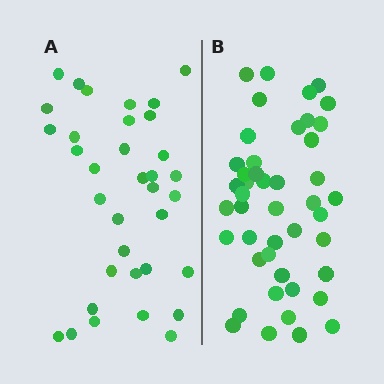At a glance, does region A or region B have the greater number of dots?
Region B (the right region) has more dots.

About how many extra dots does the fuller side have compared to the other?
Region B has roughly 10 or so more dots than region A.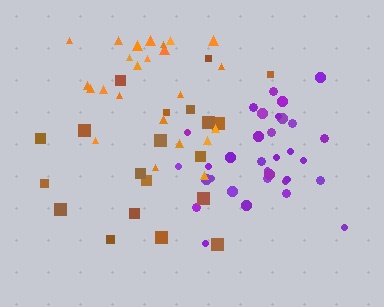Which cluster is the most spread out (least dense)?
Brown.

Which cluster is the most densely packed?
Purple.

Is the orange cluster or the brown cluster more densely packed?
Orange.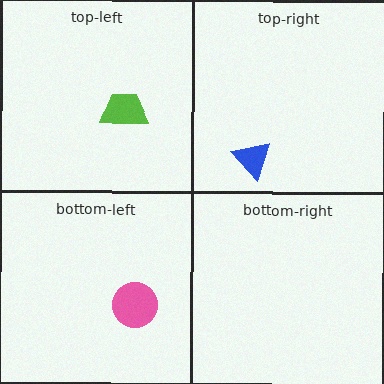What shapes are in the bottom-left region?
The pink circle.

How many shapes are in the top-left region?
1.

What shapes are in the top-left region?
The lime trapezoid.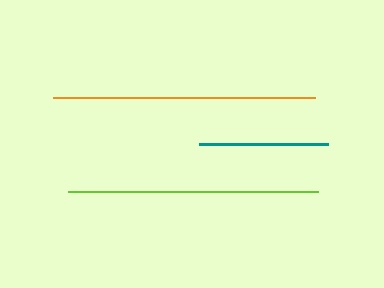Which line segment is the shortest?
The teal line is the shortest at approximately 129 pixels.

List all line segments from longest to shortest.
From longest to shortest: orange, lime, teal.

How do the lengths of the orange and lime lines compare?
The orange and lime lines are approximately the same length.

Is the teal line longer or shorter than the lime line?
The lime line is longer than the teal line.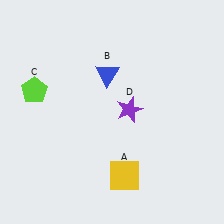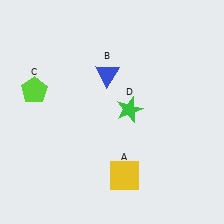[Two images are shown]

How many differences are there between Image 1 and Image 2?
There is 1 difference between the two images.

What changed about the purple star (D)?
In Image 1, D is purple. In Image 2, it changed to green.